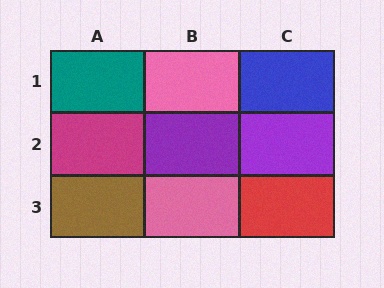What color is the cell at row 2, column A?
Magenta.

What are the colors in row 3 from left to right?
Brown, pink, red.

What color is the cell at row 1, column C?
Blue.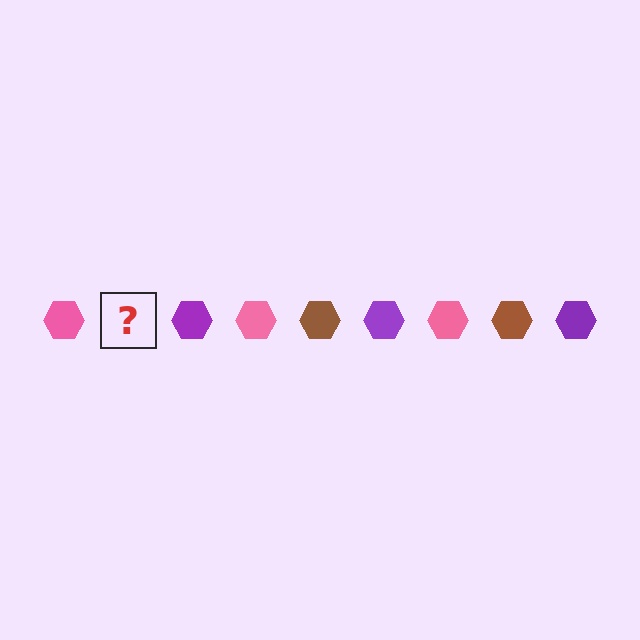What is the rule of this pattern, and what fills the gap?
The rule is that the pattern cycles through pink, brown, purple hexagons. The gap should be filled with a brown hexagon.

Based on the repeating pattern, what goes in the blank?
The blank should be a brown hexagon.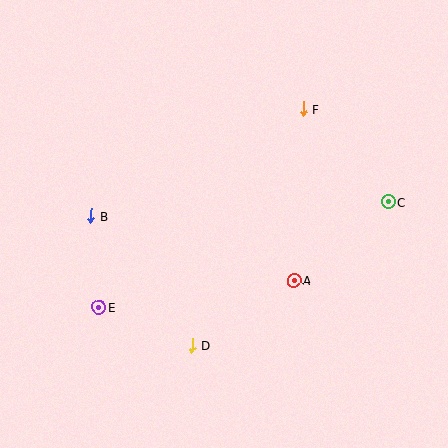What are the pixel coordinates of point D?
Point D is at (192, 346).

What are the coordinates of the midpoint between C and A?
The midpoint between C and A is at (341, 241).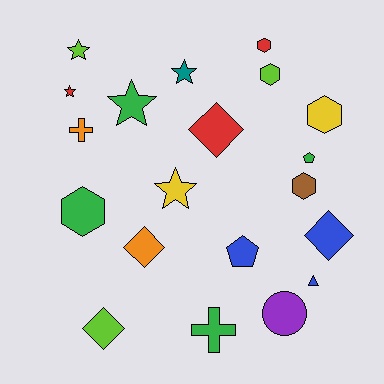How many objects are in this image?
There are 20 objects.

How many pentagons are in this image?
There are 2 pentagons.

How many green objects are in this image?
There are 4 green objects.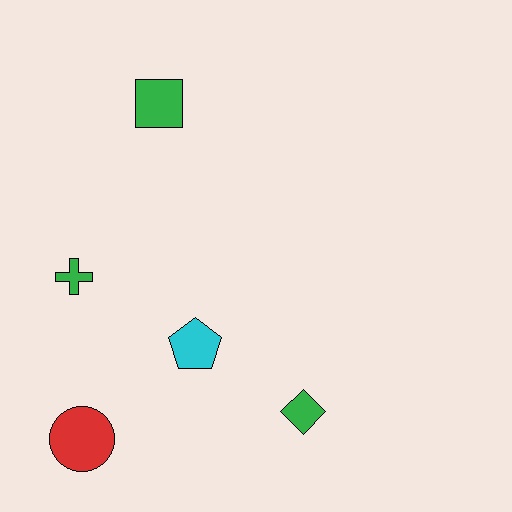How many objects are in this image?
There are 5 objects.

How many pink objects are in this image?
There are no pink objects.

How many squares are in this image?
There is 1 square.